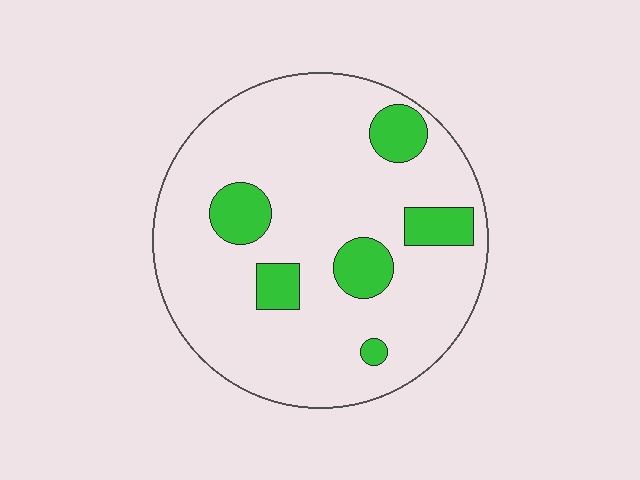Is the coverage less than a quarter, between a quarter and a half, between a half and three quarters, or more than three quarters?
Less than a quarter.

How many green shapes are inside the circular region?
6.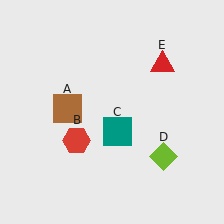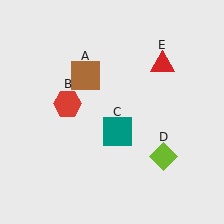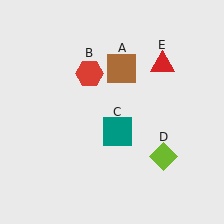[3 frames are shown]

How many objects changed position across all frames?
2 objects changed position: brown square (object A), red hexagon (object B).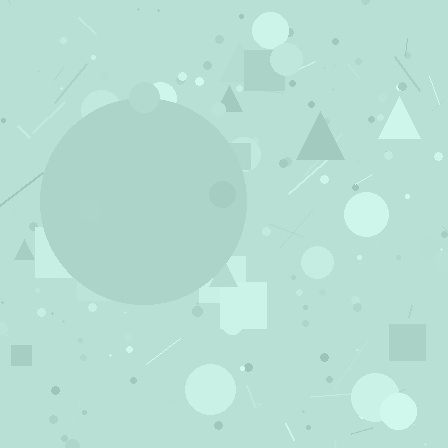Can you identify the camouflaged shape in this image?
The camouflaged shape is a circle.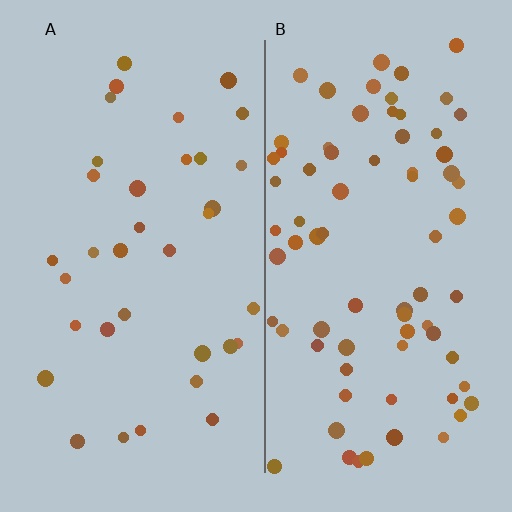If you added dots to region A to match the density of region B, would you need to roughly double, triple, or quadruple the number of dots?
Approximately double.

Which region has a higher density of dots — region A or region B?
B (the right).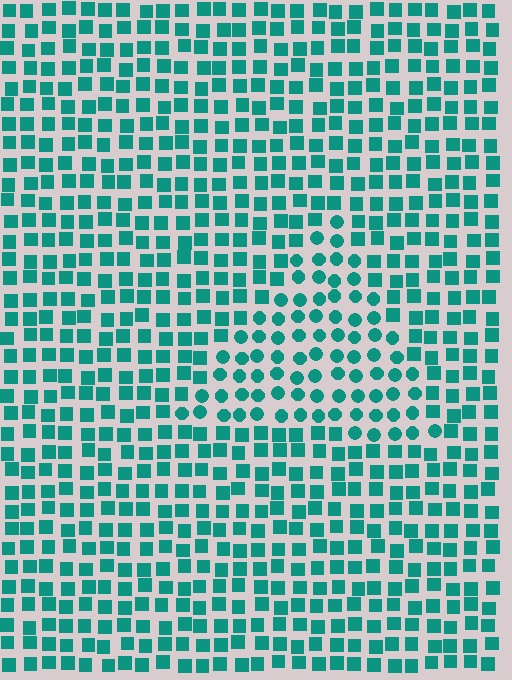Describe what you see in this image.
The image is filled with small teal elements arranged in a uniform grid. A triangle-shaped region contains circles, while the surrounding area contains squares. The boundary is defined purely by the change in element shape.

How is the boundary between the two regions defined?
The boundary is defined by a change in element shape: circles inside vs. squares outside. All elements share the same color and spacing.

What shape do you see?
I see a triangle.